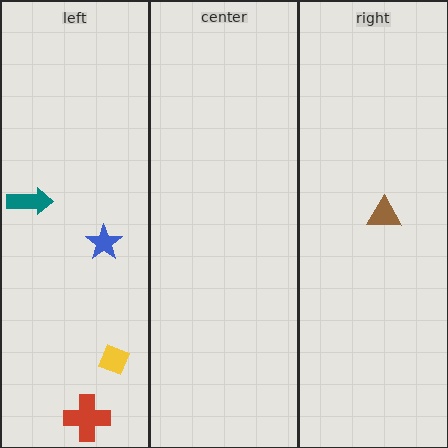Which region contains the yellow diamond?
The left region.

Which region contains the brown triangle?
The right region.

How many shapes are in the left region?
4.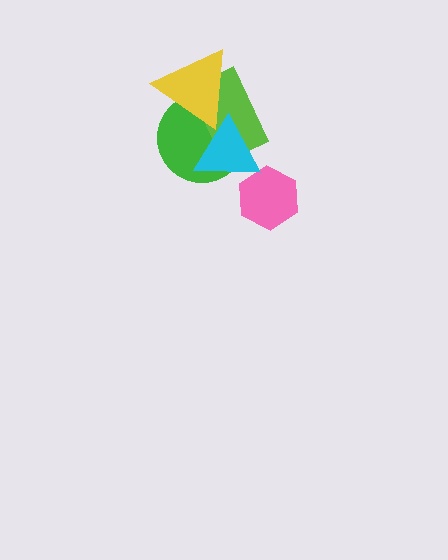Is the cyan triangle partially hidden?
Yes, it is partially covered by another shape.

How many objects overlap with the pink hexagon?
1 object overlaps with the pink hexagon.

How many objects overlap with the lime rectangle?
3 objects overlap with the lime rectangle.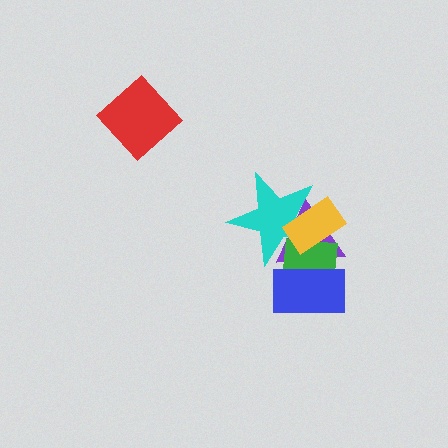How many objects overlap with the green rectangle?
4 objects overlap with the green rectangle.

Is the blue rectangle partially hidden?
No, no other shape covers it.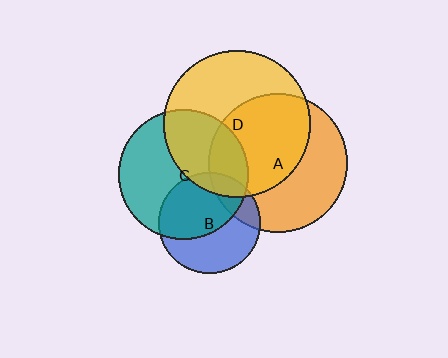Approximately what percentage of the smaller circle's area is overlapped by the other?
Approximately 20%.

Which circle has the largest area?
Circle D (yellow).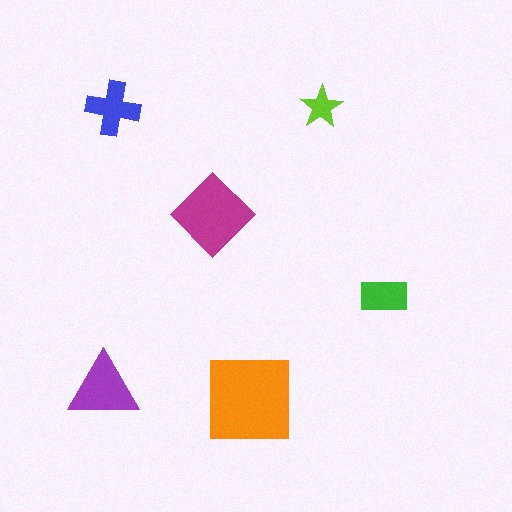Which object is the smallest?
The lime star.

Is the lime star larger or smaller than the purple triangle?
Smaller.